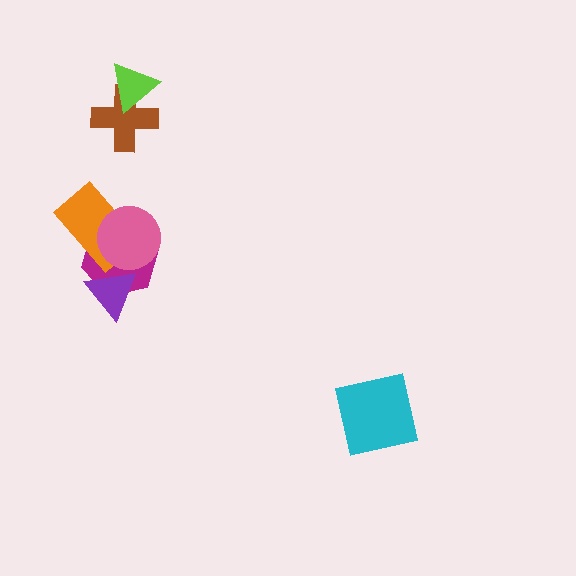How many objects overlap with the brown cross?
1 object overlaps with the brown cross.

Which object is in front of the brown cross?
The lime triangle is in front of the brown cross.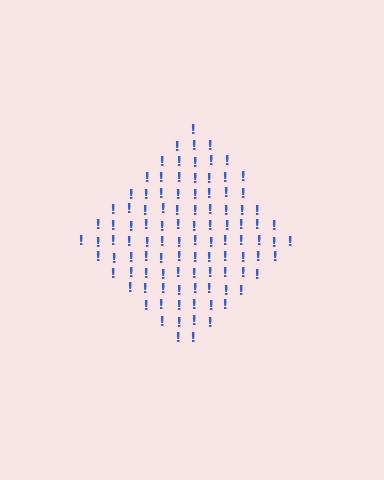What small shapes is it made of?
It is made of small exclamation marks.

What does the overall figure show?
The overall figure shows a diamond.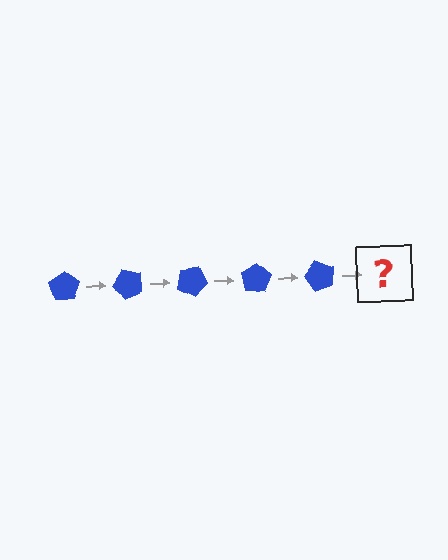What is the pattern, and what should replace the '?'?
The pattern is that the pentagon rotates 50 degrees each step. The '?' should be a blue pentagon rotated 250 degrees.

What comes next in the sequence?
The next element should be a blue pentagon rotated 250 degrees.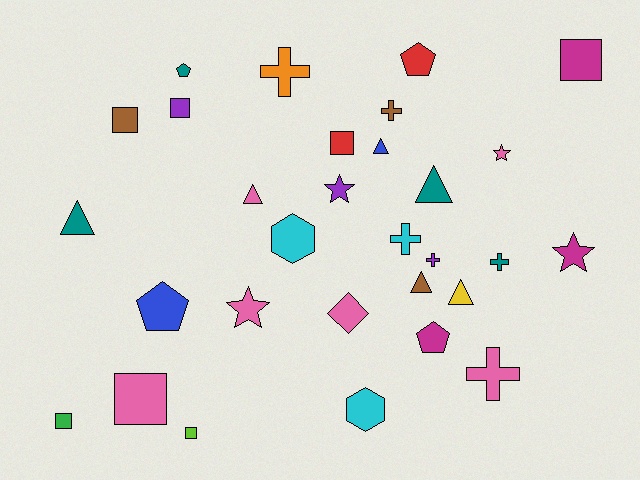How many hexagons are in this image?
There are 2 hexagons.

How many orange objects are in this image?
There is 1 orange object.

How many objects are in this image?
There are 30 objects.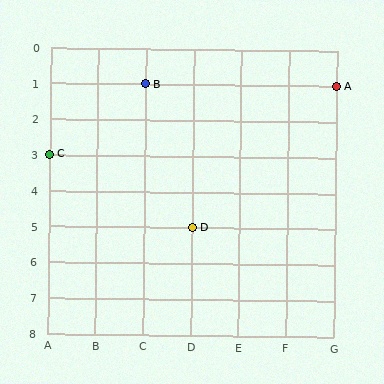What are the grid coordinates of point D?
Point D is at grid coordinates (D, 5).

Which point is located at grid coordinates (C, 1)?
Point B is at (C, 1).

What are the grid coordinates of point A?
Point A is at grid coordinates (G, 1).